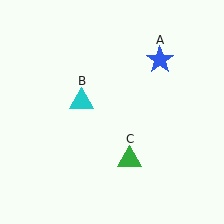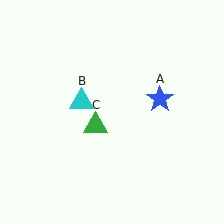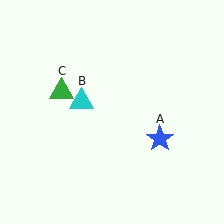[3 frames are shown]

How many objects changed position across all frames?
2 objects changed position: blue star (object A), green triangle (object C).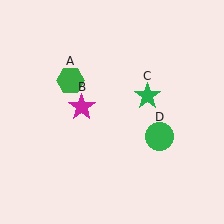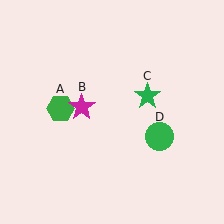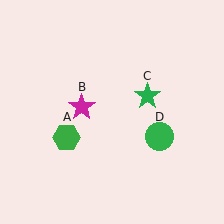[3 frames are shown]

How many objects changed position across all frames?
1 object changed position: green hexagon (object A).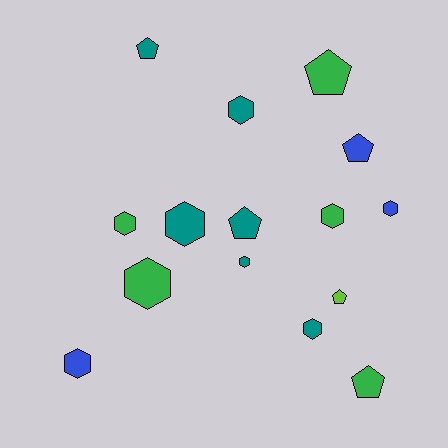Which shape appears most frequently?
Hexagon, with 9 objects.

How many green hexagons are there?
There are 3 green hexagons.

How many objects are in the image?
There are 15 objects.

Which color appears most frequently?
Teal, with 6 objects.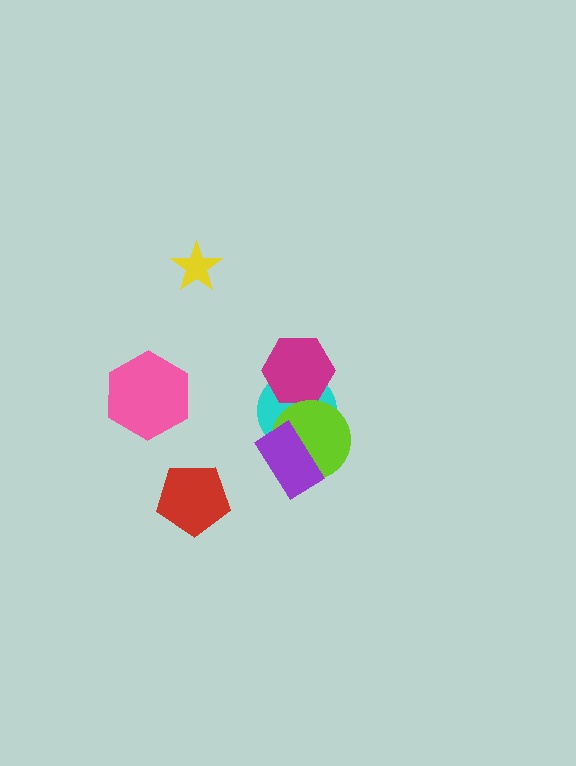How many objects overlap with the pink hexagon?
0 objects overlap with the pink hexagon.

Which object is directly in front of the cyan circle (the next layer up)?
The magenta hexagon is directly in front of the cyan circle.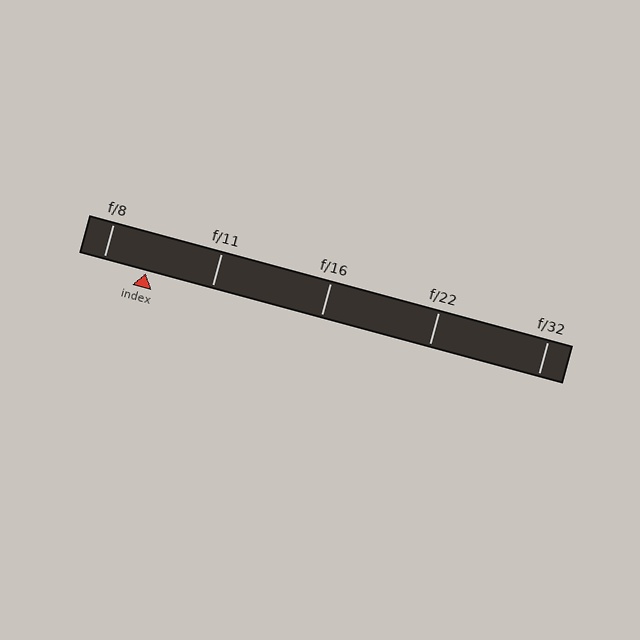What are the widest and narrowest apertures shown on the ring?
The widest aperture shown is f/8 and the narrowest is f/32.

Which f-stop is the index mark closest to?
The index mark is closest to f/8.